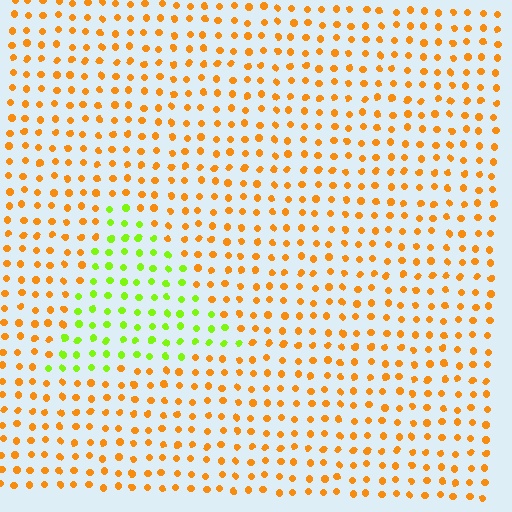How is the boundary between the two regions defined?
The boundary is defined purely by a slight shift in hue (about 59 degrees). Spacing, size, and orientation are identical on both sides.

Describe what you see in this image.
The image is filled with small orange elements in a uniform arrangement. A triangle-shaped region is visible where the elements are tinted to a slightly different hue, forming a subtle color boundary.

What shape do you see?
I see a triangle.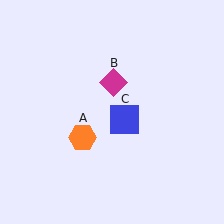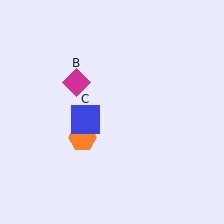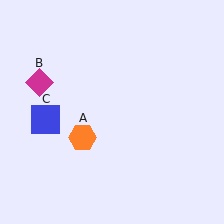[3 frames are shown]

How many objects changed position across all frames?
2 objects changed position: magenta diamond (object B), blue square (object C).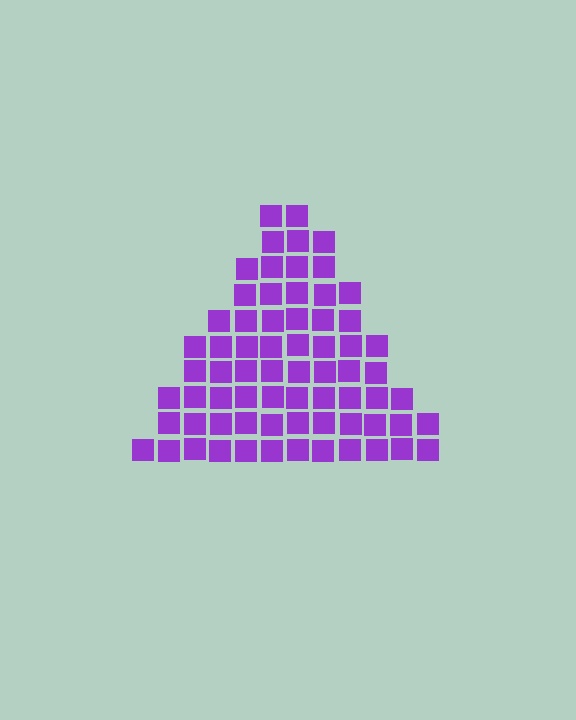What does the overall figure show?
The overall figure shows a triangle.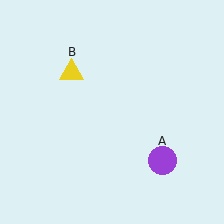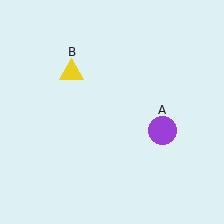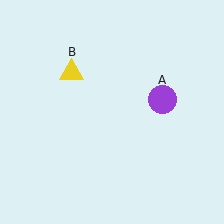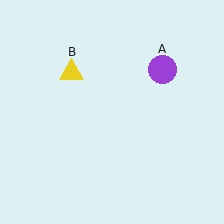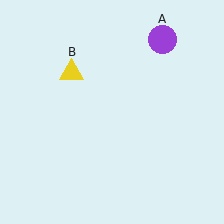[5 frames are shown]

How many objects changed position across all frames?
1 object changed position: purple circle (object A).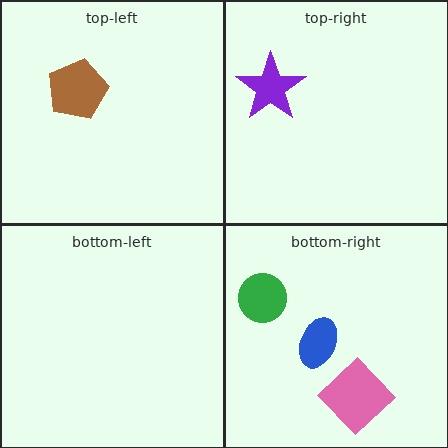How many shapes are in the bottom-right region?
3.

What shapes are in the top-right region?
The purple star.